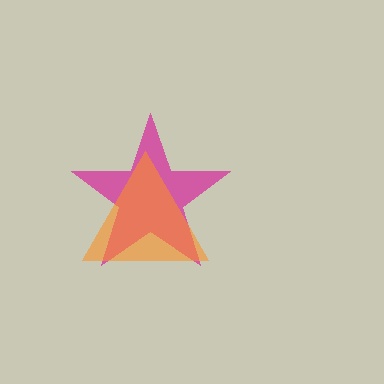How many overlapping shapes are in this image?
There are 2 overlapping shapes in the image.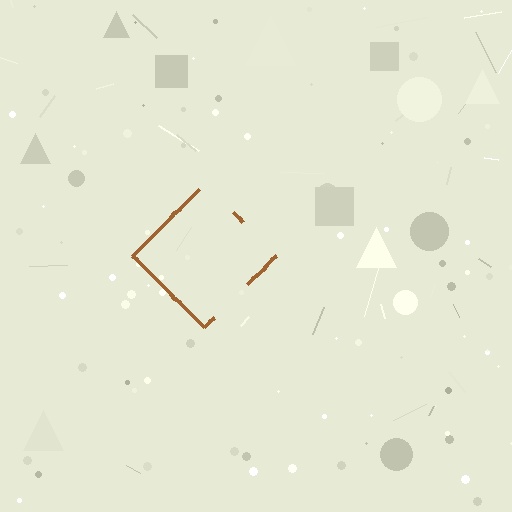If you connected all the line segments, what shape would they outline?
They would outline a diamond.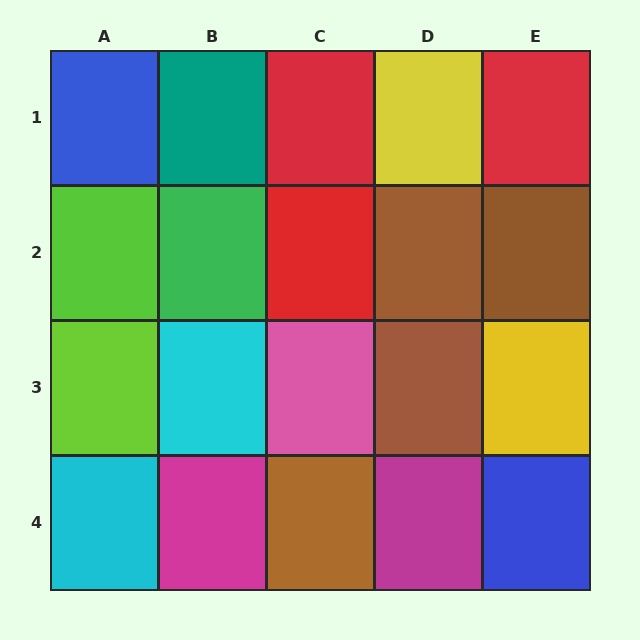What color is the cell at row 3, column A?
Lime.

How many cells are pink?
1 cell is pink.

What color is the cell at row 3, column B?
Cyan.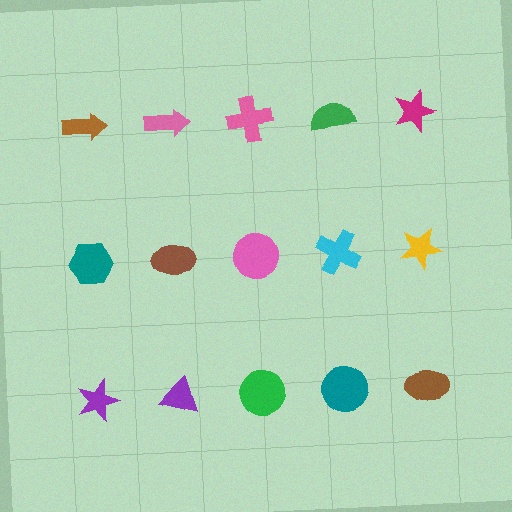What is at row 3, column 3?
A green circle.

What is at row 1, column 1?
A brown arrow.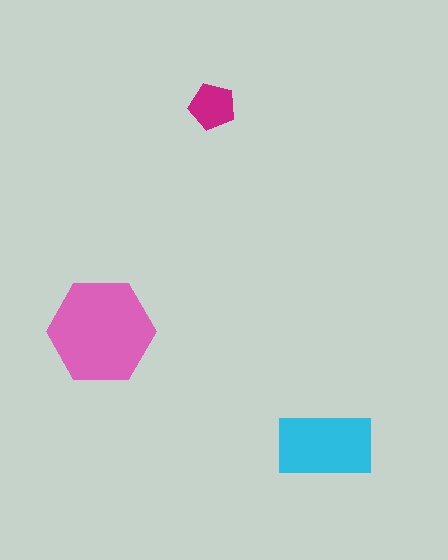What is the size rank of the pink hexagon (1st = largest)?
1st.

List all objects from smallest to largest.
The magenta pentagon, the cyan rectangle, the pink hexagon.